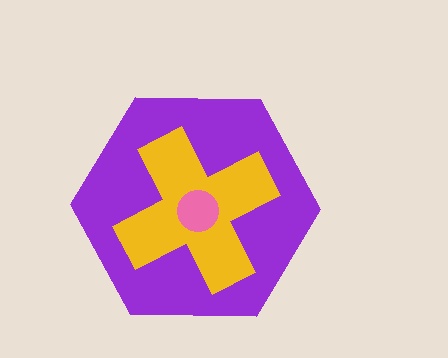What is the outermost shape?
The purple hexagon.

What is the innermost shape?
The pink circle.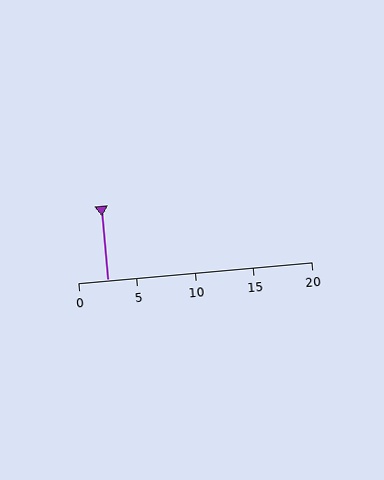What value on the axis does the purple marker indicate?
The marker indicates approximately 2.5.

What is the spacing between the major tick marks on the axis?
The major ticks are spaced 5 apart.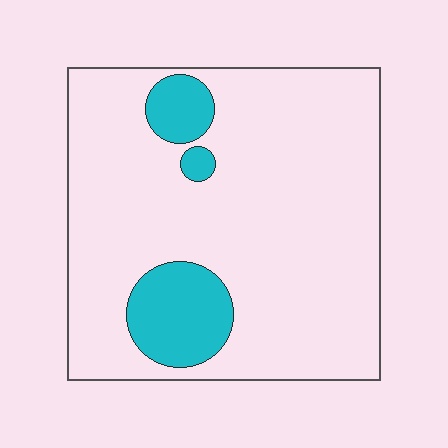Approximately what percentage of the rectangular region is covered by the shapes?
Approximately 15%.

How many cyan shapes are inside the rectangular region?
3.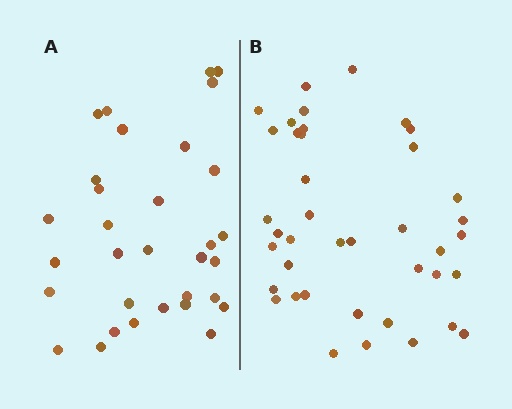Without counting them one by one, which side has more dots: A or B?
Region B (the right region) has more dots.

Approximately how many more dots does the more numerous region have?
Region B has roughly 8 or so more dots than region A.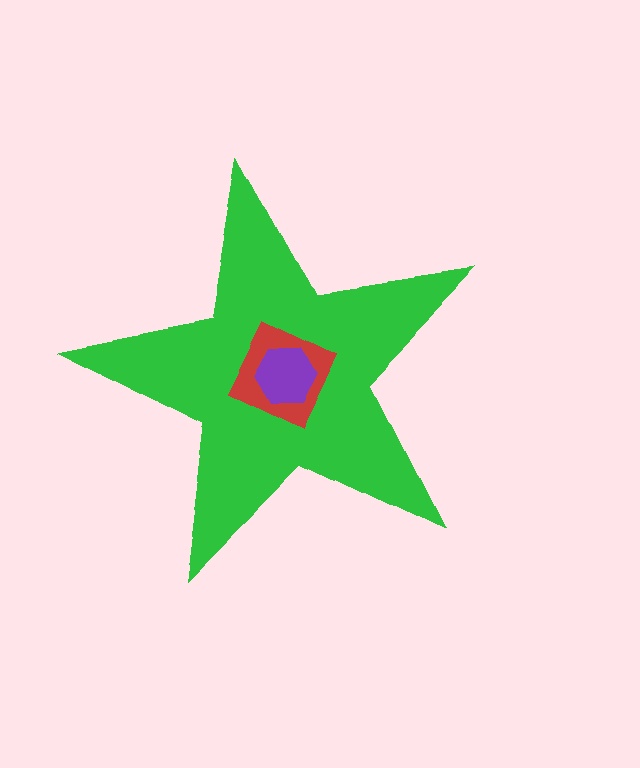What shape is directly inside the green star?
The red diamond.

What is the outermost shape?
The green star.